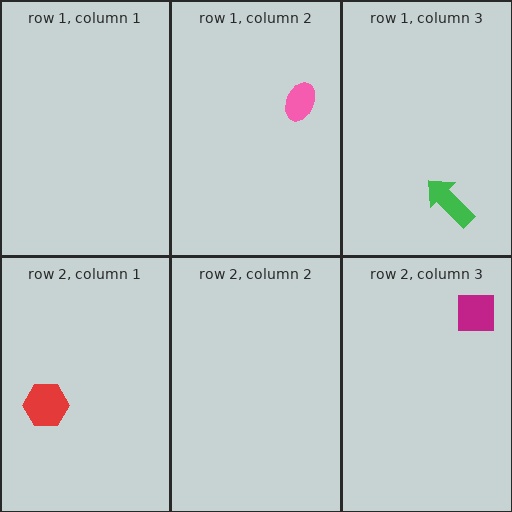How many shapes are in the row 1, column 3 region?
1.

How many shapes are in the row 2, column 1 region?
1.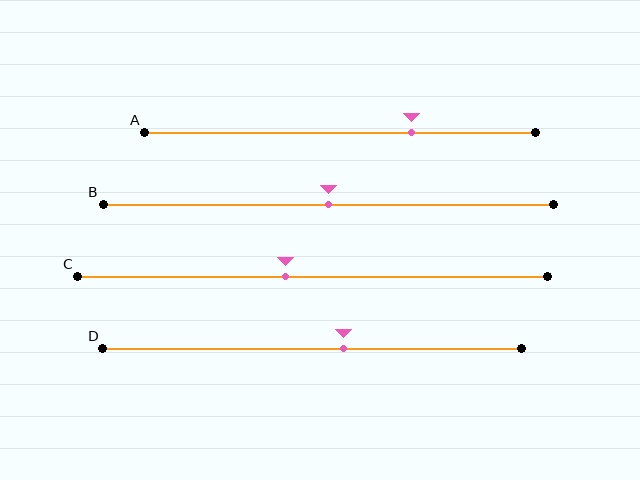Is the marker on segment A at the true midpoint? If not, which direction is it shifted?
No, the marker on segment A is shifted to the right by about 18% of the segment length.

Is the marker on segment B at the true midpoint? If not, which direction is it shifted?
Yes, the marker on segment B is at the true midpoint.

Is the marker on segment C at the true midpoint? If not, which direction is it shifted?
No, the marker on segment C is shifted to the left by about 6% of the segment length.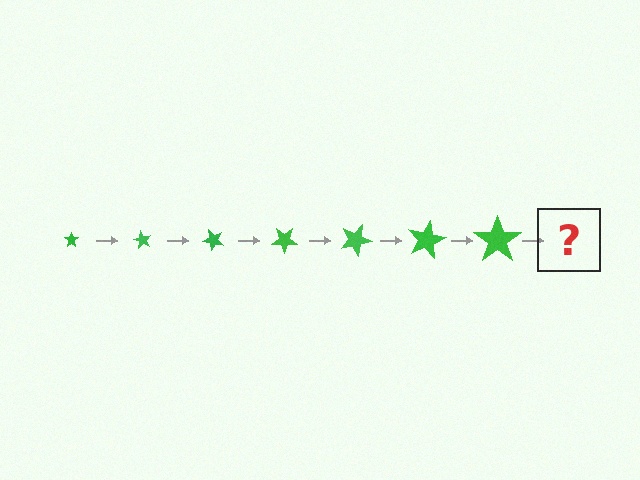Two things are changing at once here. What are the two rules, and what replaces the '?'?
The two rules are that the star grows larger each step and it rotates 60 degrees each step. The '?' should be a star, larger than the previous one and rotated 420 degrees from the start.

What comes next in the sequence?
The next element should be a star, larger than the previous one and rotated 420 degrees from the start.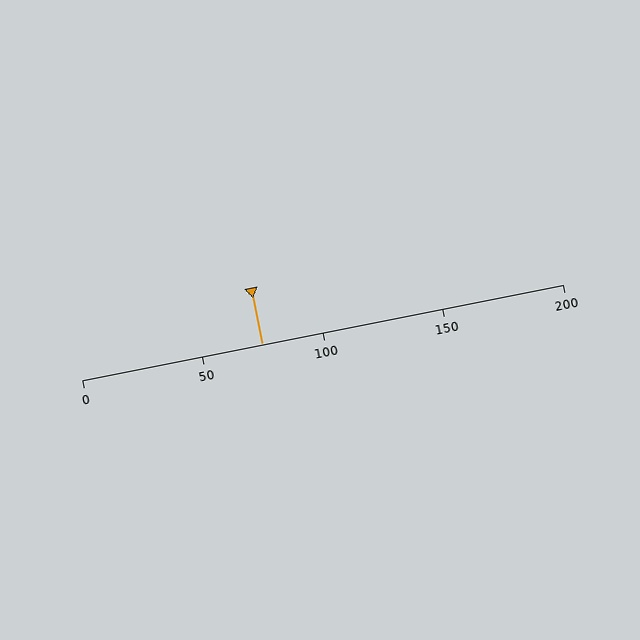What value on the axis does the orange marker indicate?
The marker indicates approximately 75.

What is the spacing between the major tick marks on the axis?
The major ticks are spaced 50 apart.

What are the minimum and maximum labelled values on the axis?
The axis runs from 0 to 200.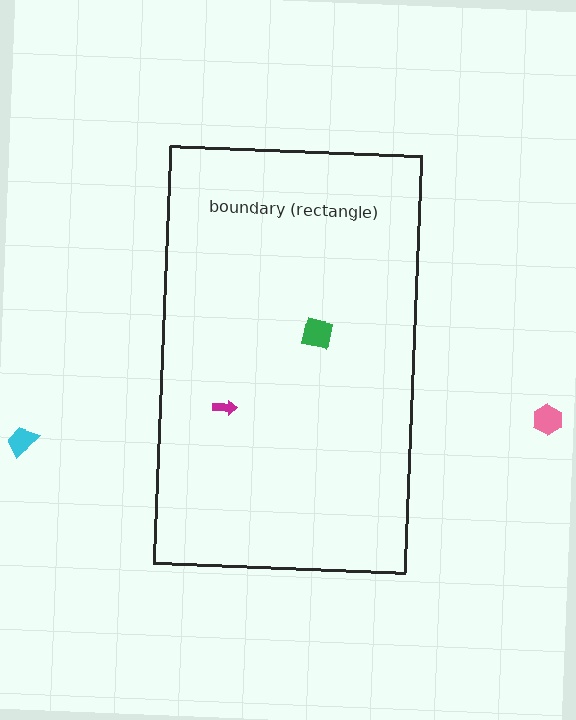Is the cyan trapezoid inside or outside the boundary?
Outside.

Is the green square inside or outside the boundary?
Inside.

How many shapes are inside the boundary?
2 inside, 2 outside.